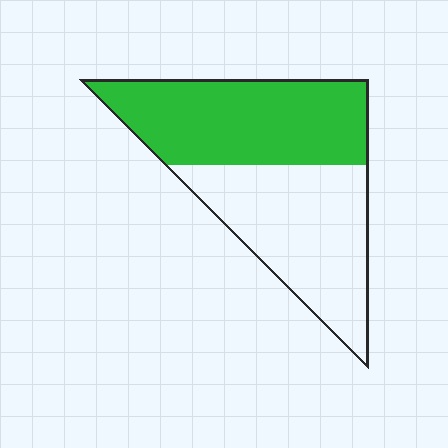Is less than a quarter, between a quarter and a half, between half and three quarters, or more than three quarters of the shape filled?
Between half and three quarters.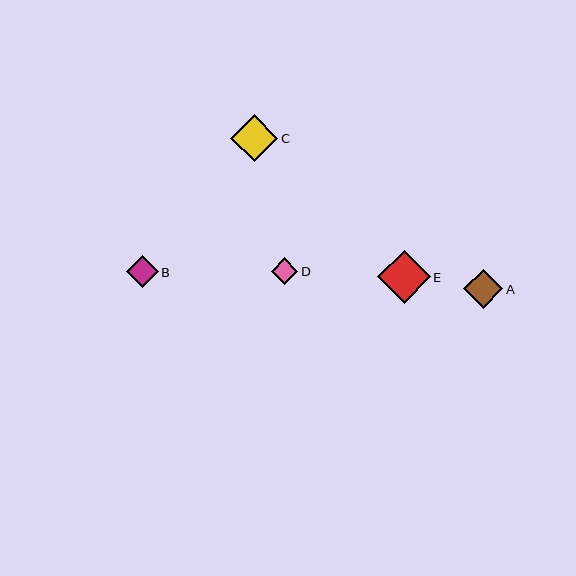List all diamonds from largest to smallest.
From largest to smallest: E, C, A, B, D.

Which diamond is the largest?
Diamond E is the largest with a size of approximately 53 pixels.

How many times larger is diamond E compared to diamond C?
Diamond E is approximately 1.1 times the size of diamond C.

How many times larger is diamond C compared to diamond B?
Diamond C is approximately 1.5 times the size of diamond B.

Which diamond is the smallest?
Diamond D is the smallest with a size of approximately 27 pixels.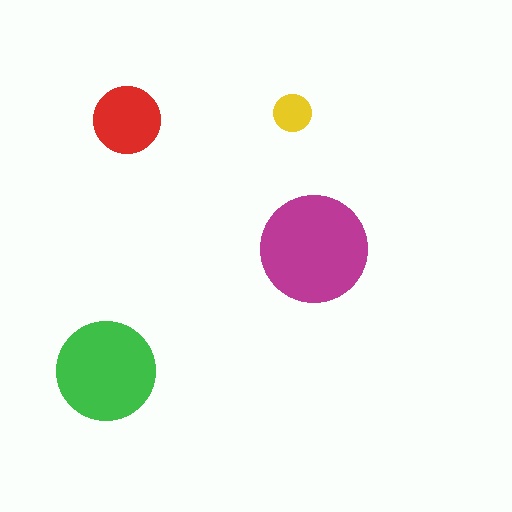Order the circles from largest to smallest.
the magenta one, the green one, the red one, the yellow one.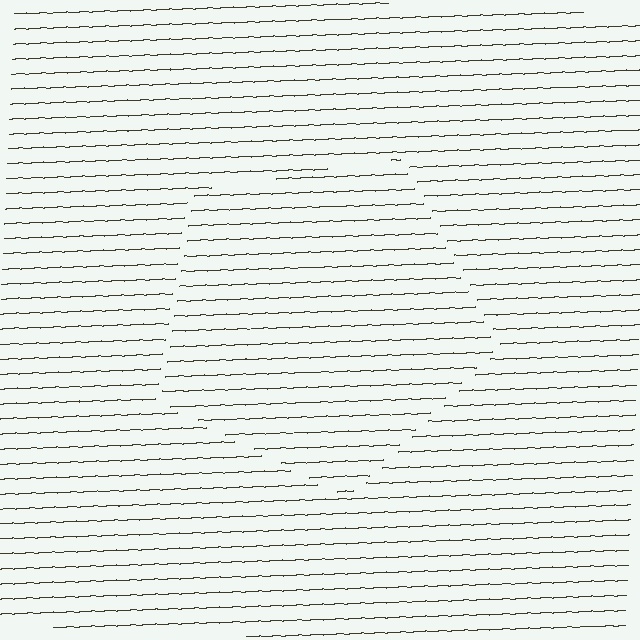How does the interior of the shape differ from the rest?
The interior of the shape contains the same grating, shifted by half a period — the contour is defined by the phase discontinuity where line-ends from the inner and outer gratings abut.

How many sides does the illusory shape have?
5 sides — the line-ends trace a pentagon.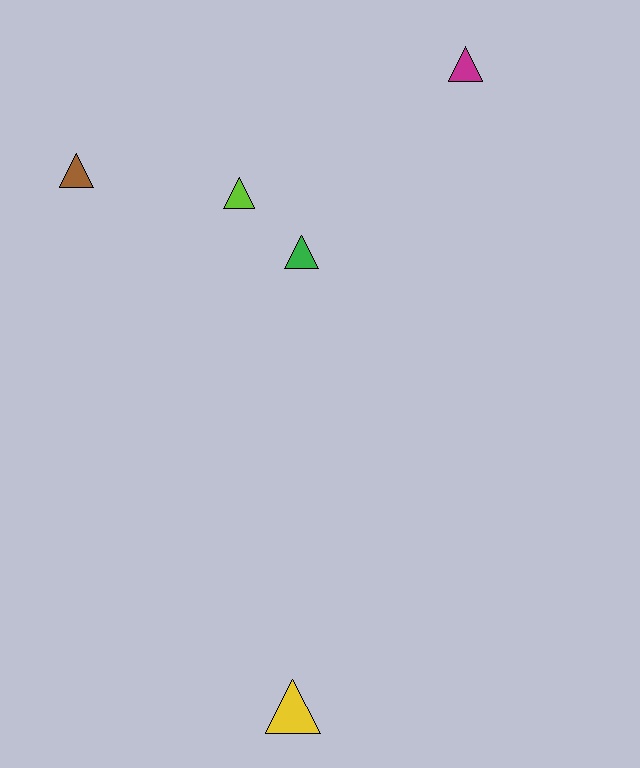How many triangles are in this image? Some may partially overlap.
There are 5 triangles.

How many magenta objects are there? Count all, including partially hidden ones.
There is 1 magenta object.